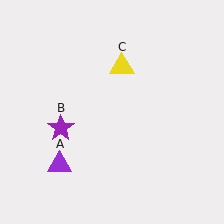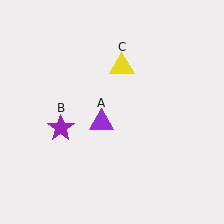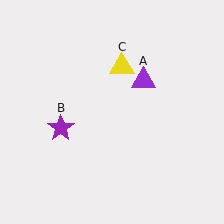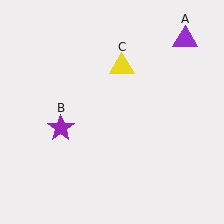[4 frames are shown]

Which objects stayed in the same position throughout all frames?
Purple star (object B) and yellow triangle (object C) remained stationary.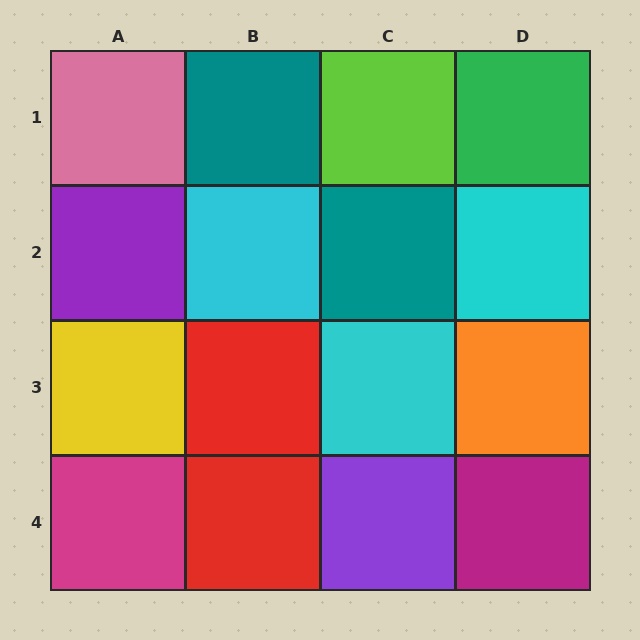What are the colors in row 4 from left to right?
Magenta, red, purple, magenta.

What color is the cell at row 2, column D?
Cyan.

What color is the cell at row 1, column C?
Lime.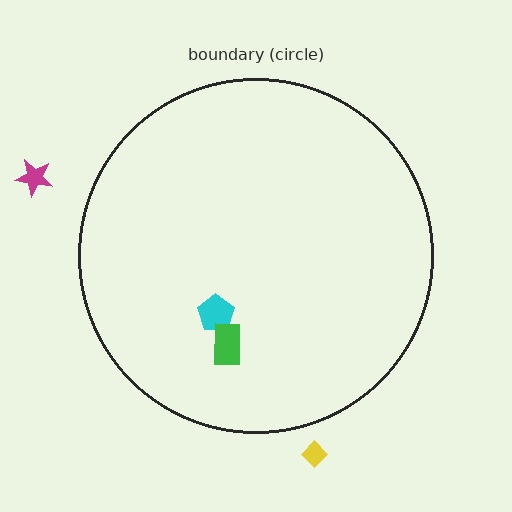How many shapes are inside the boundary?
2 inside, 2 outside.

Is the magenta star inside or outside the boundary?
Outside.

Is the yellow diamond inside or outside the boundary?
Outside.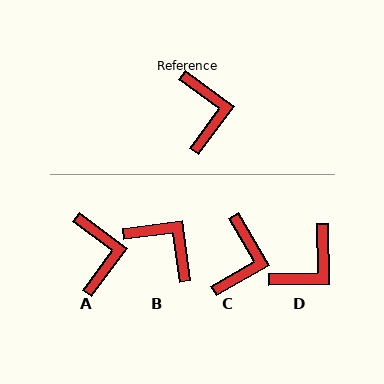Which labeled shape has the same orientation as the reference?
A.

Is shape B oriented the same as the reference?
No, it is off by about 44 degrees.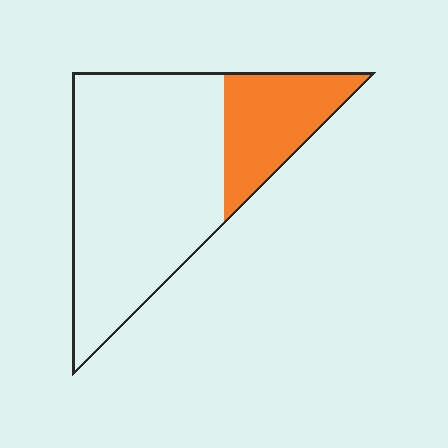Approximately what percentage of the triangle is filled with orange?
Approximately 25%.